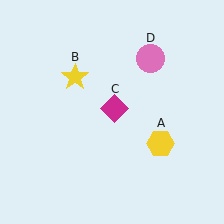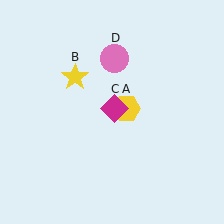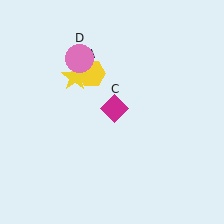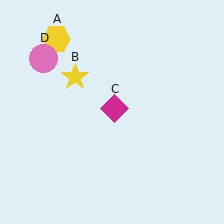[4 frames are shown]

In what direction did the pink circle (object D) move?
The pink circle (object D) moved left.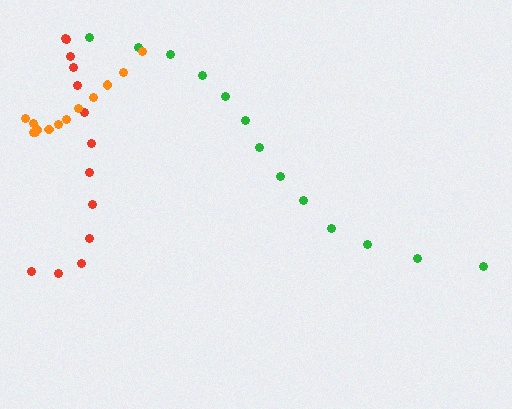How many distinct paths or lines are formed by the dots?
There are 3 distinct paths.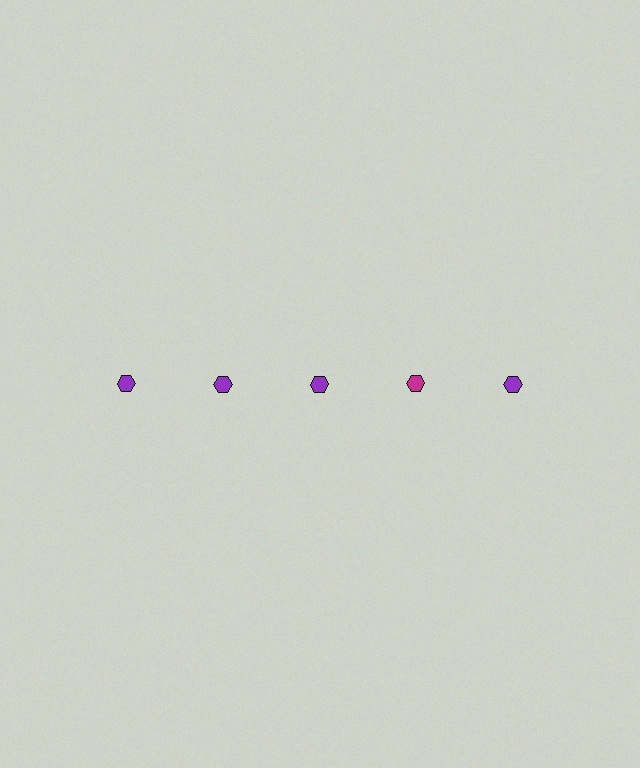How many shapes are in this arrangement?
There are 5 shapes arranged in a grid pattern.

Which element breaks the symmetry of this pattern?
The magenta hexagon in the top row, second from right column breaks the symmetry. All other shapes are purple hexagons.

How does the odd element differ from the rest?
It has a different color: magenta instead of purple.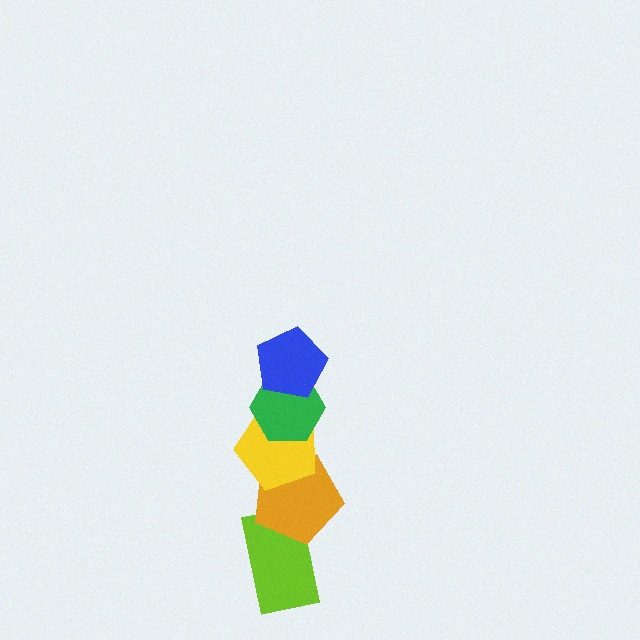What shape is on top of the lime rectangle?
The orange pentagon is on top of the lime rectangle.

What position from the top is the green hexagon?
The green hexagon is 2nd from the top.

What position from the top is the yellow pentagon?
The yellow pentagon is 3rd from the top.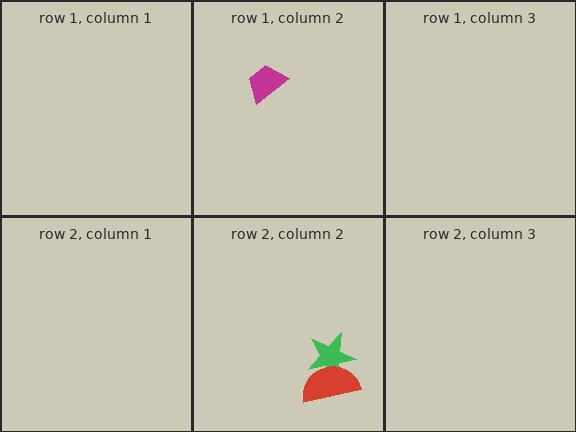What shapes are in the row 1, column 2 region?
The magenta trapezoid.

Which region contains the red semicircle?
The row 2, column 2 region.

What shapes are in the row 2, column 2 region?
The green star, the red semicircle.